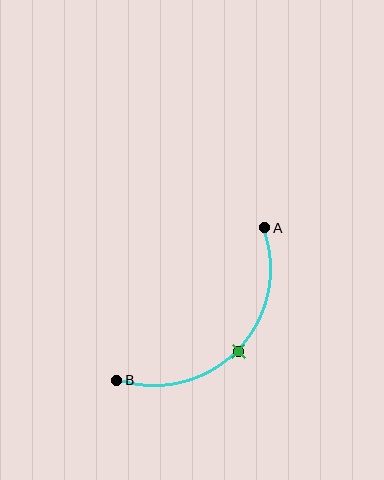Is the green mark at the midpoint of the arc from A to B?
Yes. The green mark lies on the arc at equal arc-length from both A and B — it is the arc midpoint.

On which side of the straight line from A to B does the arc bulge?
The arc bulges below and to the right of the straight line connecting A and B.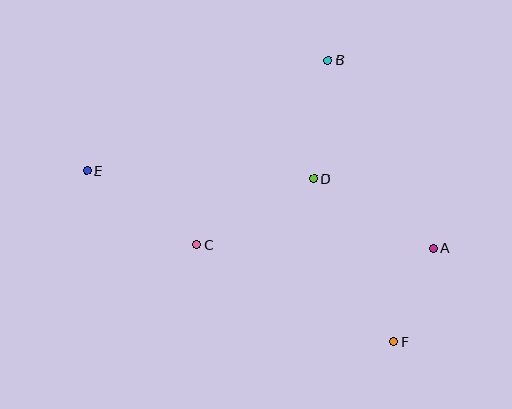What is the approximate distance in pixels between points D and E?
The distance between D and E is approximately 227 pixels.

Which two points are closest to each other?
Points A and F are closest to each other.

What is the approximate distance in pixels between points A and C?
The distance between A and C is approximately 236 pixels.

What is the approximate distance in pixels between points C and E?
The distance between C and E is approximately 133 pixels.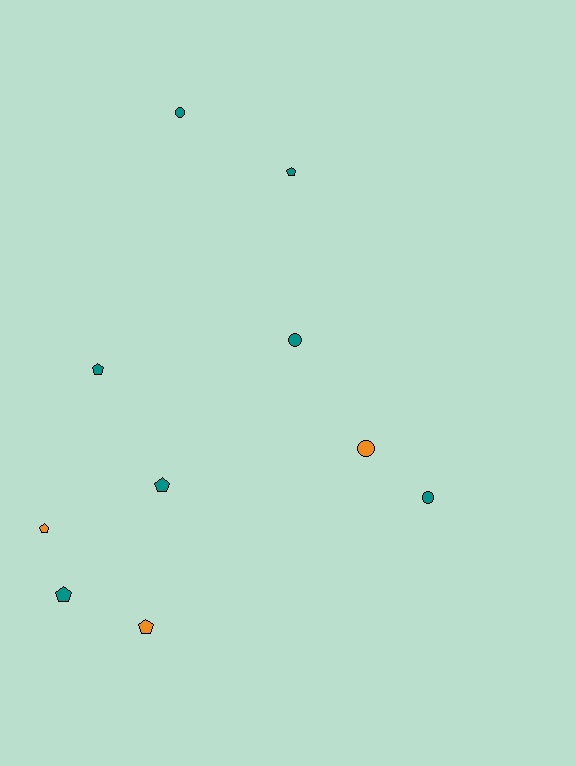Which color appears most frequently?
Teal, with 7 objects.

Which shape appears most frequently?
Pentagon, with 6 objects.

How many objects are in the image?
There are 10 objects.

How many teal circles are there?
There are 3 teal circles.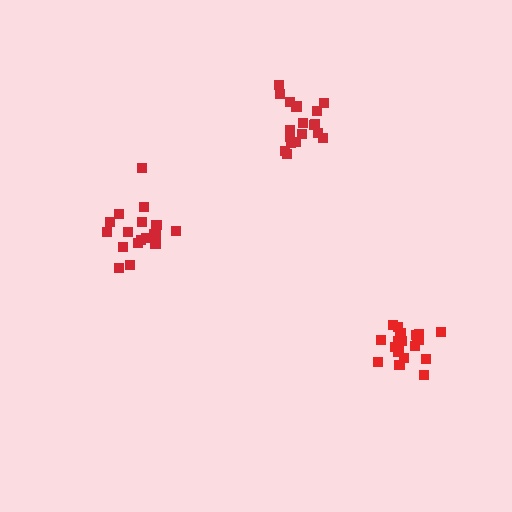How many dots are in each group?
Group 1: 18 dots, Group 2: 18 dots, Group 3: 21 dots (57 total).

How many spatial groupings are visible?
There are 3 spatial groupings.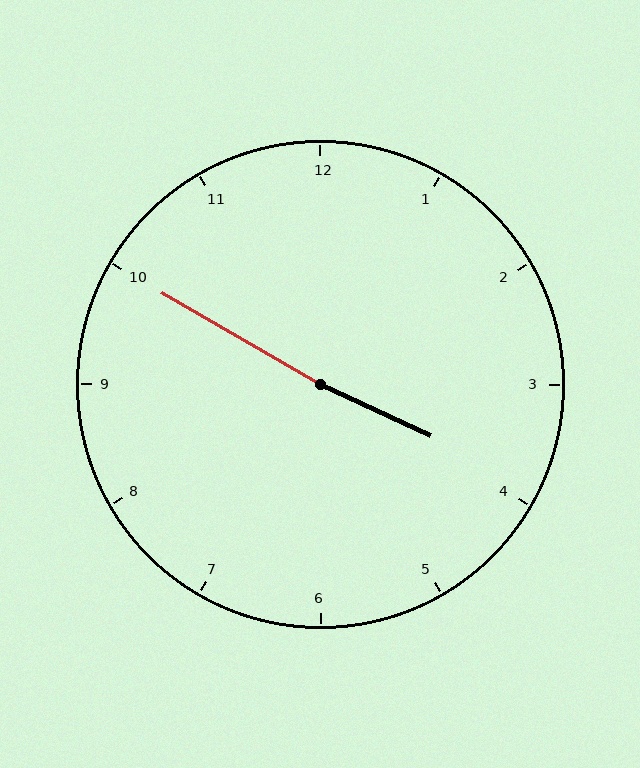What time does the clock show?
3:50.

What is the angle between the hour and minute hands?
Approximately 175 degrees.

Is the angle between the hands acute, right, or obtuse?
It is obtuse.